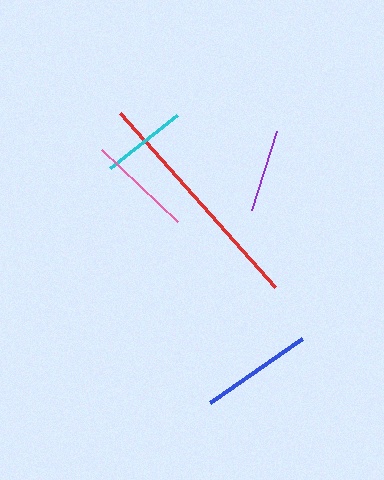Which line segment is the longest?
The red line is the longest at approximately 233 pixels.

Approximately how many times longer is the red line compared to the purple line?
The red line is approximately 2.8 times the length of the purple line.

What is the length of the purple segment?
The purple segment is approximately 82 pixels long.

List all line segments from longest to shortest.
From longest to shortest: red, blue, pink, cyan, purple.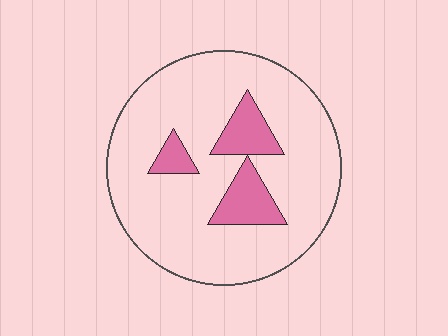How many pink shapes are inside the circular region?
3.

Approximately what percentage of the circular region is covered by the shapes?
Approximately 15%.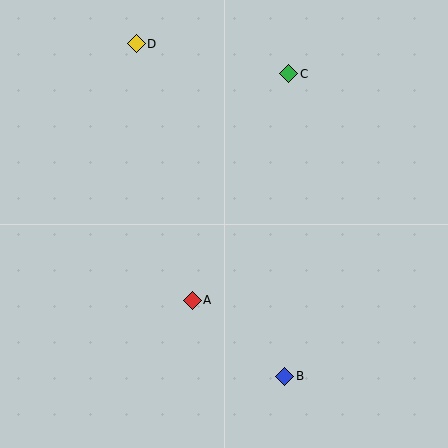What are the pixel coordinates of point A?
Point A is at (192, 300).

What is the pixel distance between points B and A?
The distance between B and A is 119 pixels.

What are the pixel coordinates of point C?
Point C is at (289, 74).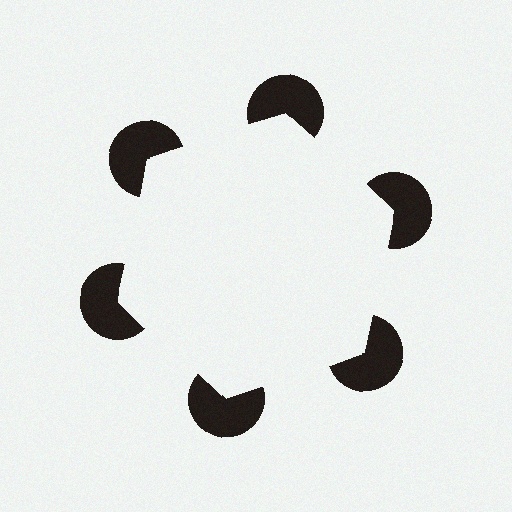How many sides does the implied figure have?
6 sides.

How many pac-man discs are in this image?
There are 6 — one at each vertex of the illusory hexagon.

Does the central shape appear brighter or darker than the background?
It typically appears slightly brighter than the background, even though no actual brightness change is drawn.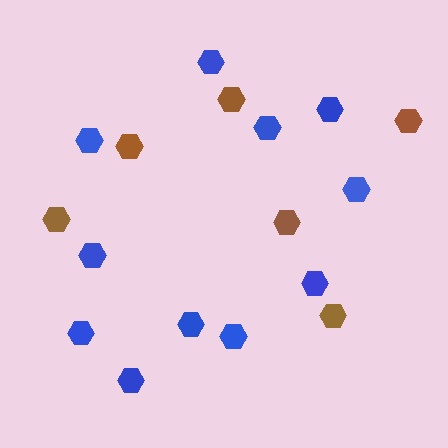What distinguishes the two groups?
There are 2 groups: one group of blue hexagons (11) and one group of brown hexagons (6).